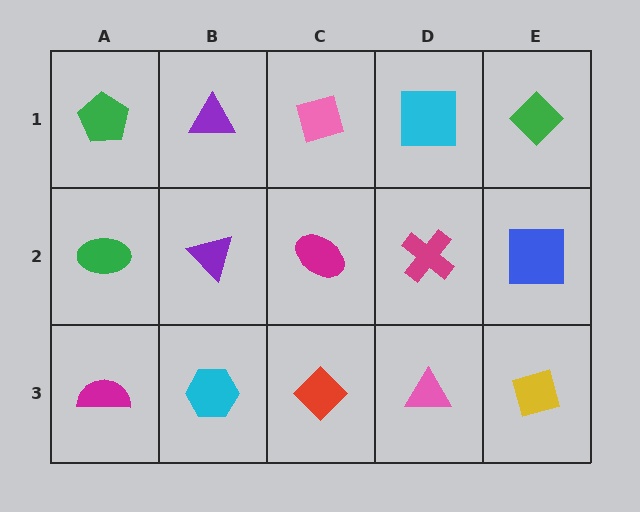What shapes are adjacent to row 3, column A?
A green ellipse (row 2, column A), a cyan hexagon (row 3, column B).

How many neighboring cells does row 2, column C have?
4.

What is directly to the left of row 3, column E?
A pink triangle.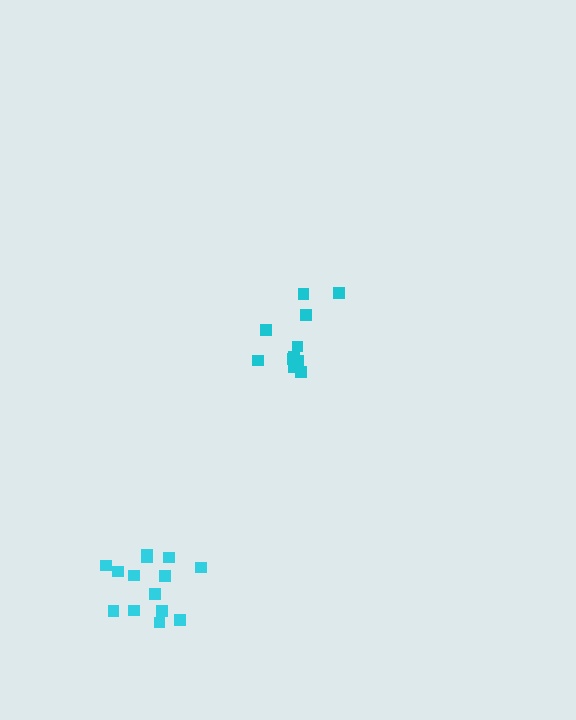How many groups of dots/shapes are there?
There are 2 groups.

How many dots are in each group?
Group 1: 14 dots, Group 2: 12 dots (26 total).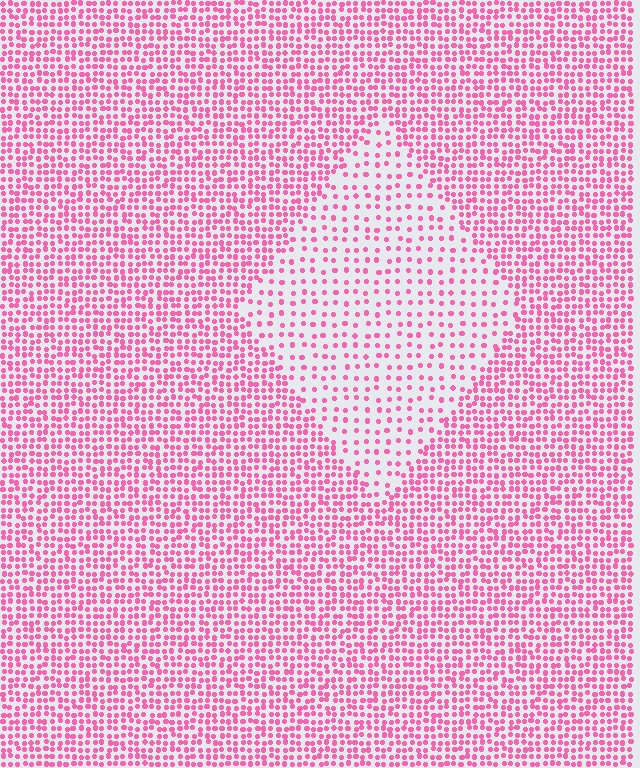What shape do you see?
I see a diamond.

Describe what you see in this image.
The image contains small pink elements arranged at two different densities. A diamond-shaped region is visible where the elements are less densely packed than the surrounding area.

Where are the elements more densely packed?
The elements are more densely packed outside the diamond boundary.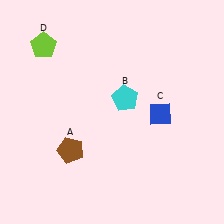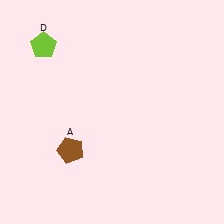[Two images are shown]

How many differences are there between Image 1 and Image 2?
There are 2 differences between the two images.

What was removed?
The blue diamond (C), the cyan pentagon (B) were removed in Image 2.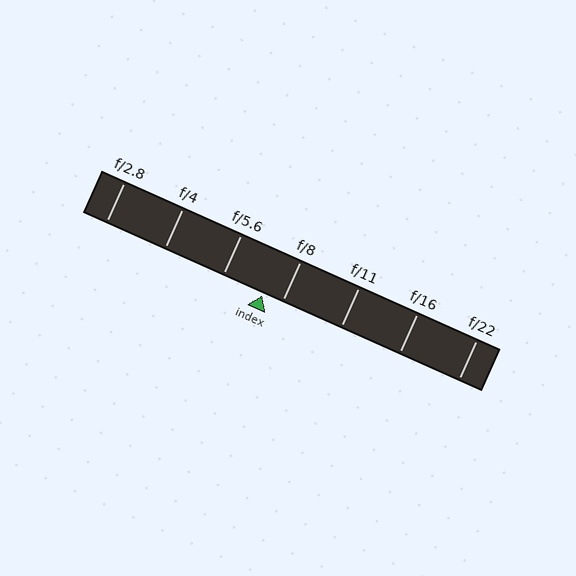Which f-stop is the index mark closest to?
The index mark is closest to f/8.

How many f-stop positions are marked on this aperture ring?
There are 7 f-stop positions marked.